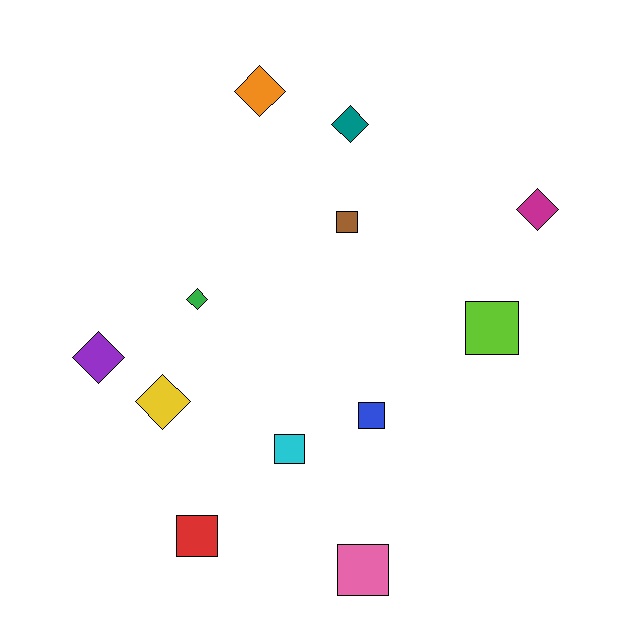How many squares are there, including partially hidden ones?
There are 6 squares.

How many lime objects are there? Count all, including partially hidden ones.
There is 1 lime object.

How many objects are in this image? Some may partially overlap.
There are 12 objects.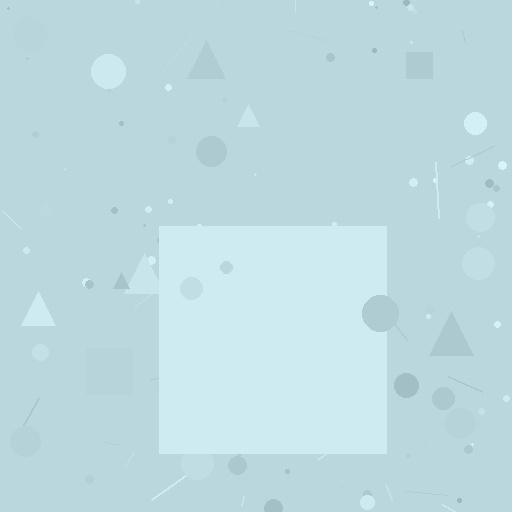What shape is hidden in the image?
A square is hidden in the image.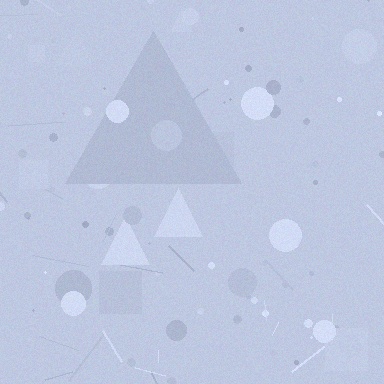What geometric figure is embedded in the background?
A triangle is embedded in the background.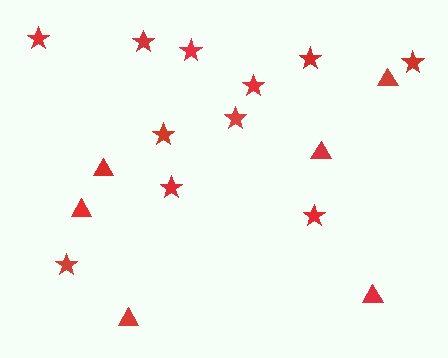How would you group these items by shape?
There are 2 groups: one group of triangles (6) and one group of stars (11).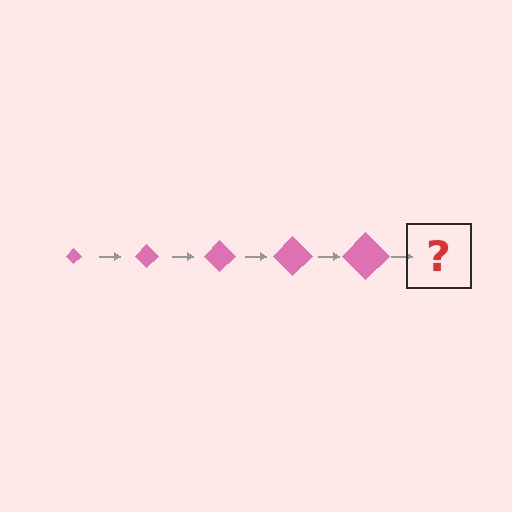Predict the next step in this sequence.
The next step is a pink diamond, larger than the previous one.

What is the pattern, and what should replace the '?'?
The pattern is that the diamond gets progressively larger each step. The '?' should be a pink diamond, larger than the previous one.